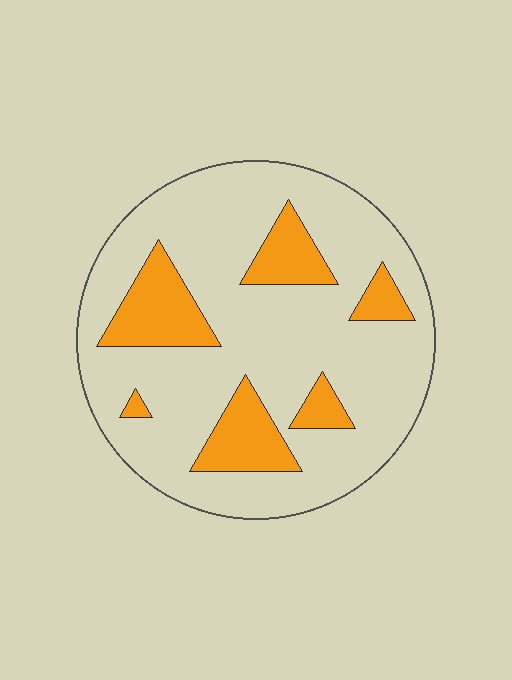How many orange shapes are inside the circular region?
6.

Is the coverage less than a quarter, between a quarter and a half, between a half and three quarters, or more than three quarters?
Less than a quarter.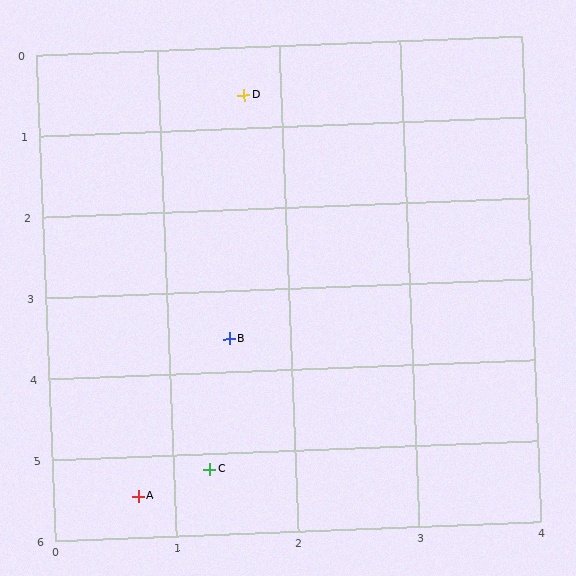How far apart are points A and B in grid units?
Points A and B are about 2.1 grid units apart.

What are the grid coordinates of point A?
Point A is at approximately (0.7, 5.5).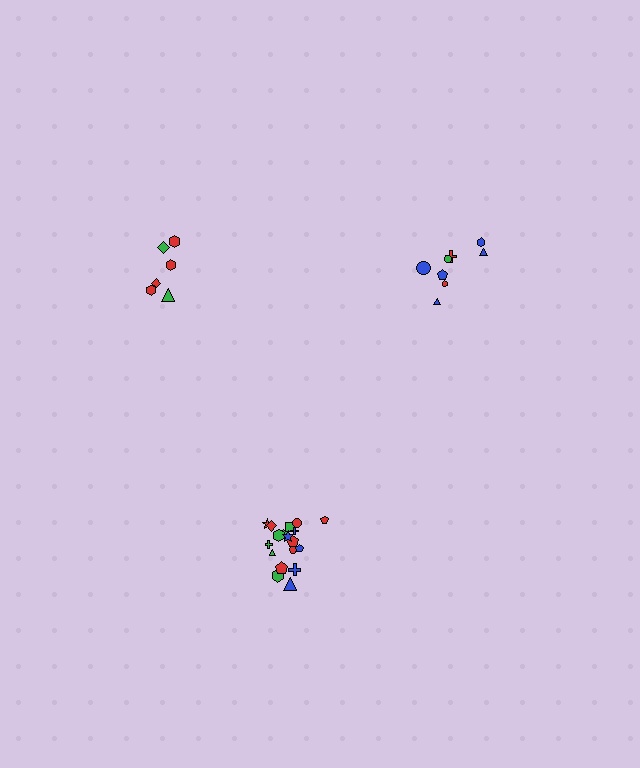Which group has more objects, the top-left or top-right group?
The top-right group.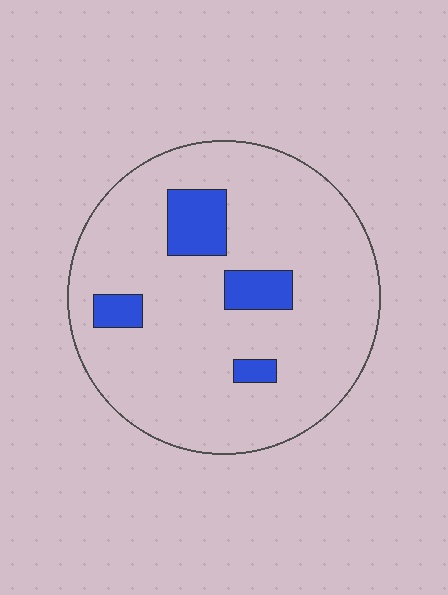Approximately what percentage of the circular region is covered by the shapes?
Approximately 10%.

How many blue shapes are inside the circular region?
4.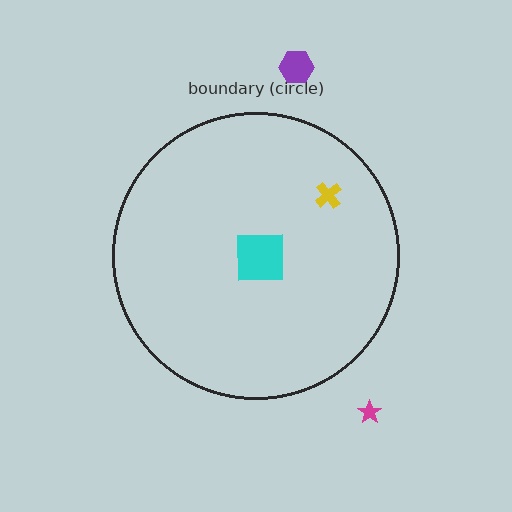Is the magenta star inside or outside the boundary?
Outside.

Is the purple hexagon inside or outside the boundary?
Outside.